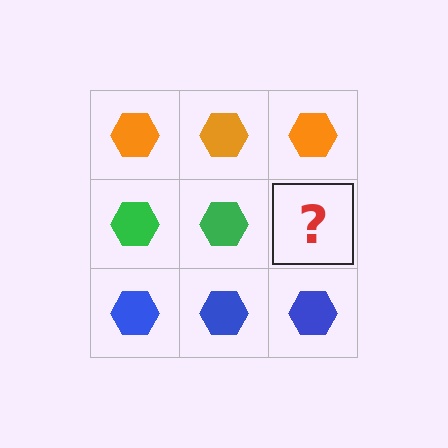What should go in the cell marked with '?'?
The missing cell should contain a green hexagon.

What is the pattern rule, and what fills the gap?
The rule is that each row has a consistent color. The gap should be filled with a green hexagon.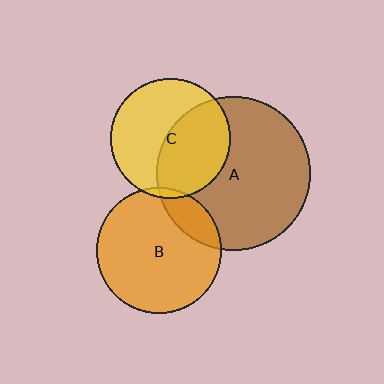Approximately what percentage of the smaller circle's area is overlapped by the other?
Approximately 15%.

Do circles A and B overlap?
Yes.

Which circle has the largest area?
Circle A (brown).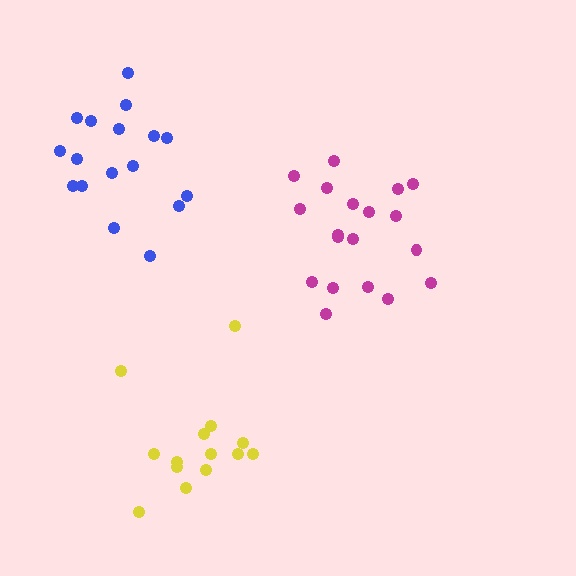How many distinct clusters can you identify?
There are 3 distinct clusters.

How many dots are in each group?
Group 1: 14 dots, Group 2: 17 dots, Group 3: 19 dots (50 total).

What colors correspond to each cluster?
The clusters are colored: yellow, blue, magenta.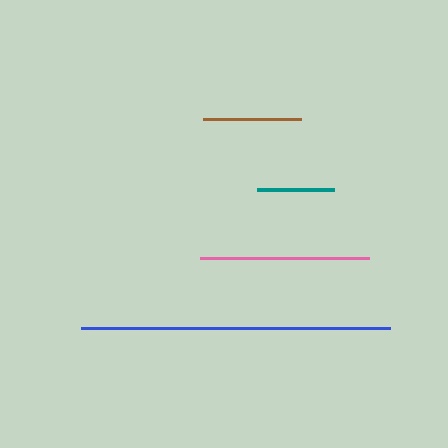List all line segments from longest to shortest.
From longest to shortest: blue, pink, brown, teal.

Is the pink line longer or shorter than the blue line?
The blue line is longer than the pink line.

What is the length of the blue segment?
The blue segment is approximately 309 pixels long.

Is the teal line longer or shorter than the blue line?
The blue line is longer than the teal line.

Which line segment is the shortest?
The teal line is the shortest at approximately 77 pixels.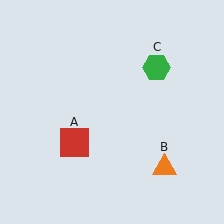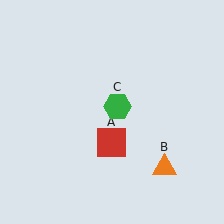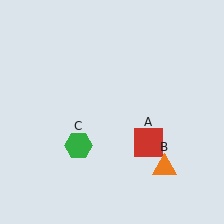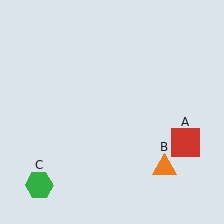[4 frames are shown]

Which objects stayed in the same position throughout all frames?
Orange triangle (object B) remained stationary.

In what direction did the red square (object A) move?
The red square (object A) moved right.